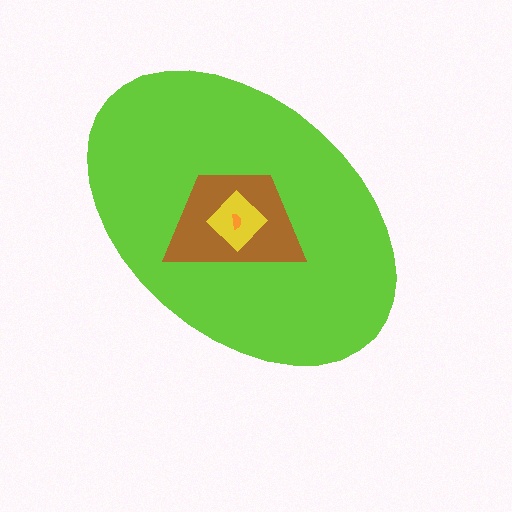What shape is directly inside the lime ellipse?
The brown trapezoid.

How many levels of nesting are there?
4.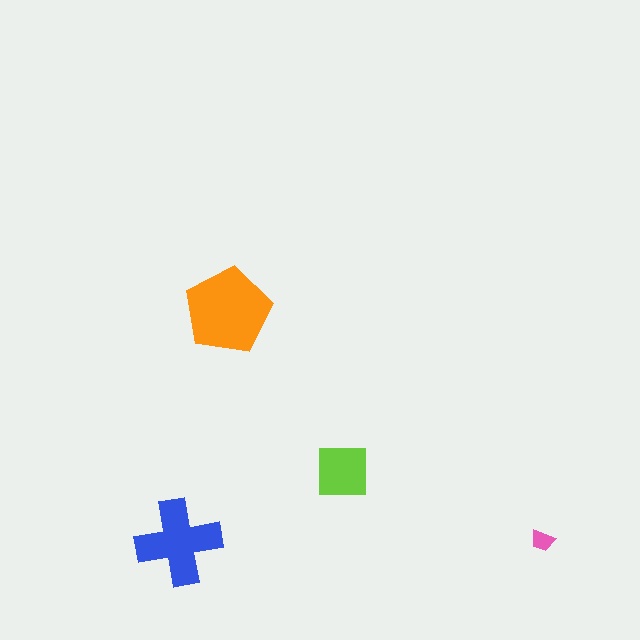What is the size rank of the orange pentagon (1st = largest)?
1st.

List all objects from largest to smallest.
The orange pentagon, the blue cross, the lime square, the pink trapezoid.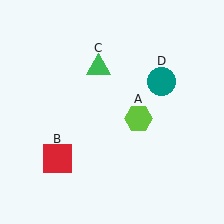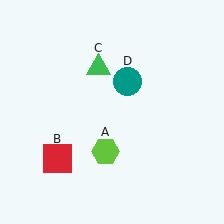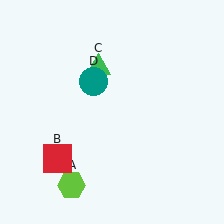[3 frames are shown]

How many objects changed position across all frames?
2 objects changed position: lime hexagon (object A), teal circle (object D).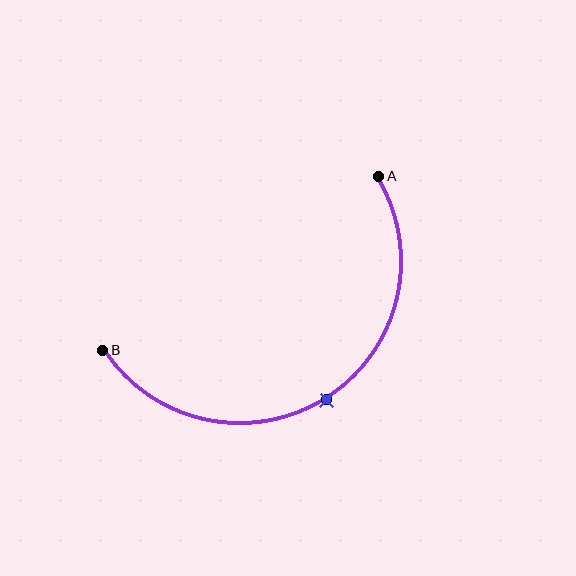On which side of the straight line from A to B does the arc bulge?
The arc bulges below the straight line connecting A and B.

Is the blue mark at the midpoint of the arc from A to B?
Yes. The blue mark lies on the arc at equal arc-length from both A and B — it is the arc midpoint.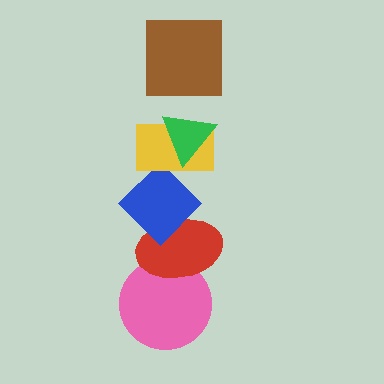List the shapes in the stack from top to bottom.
From top to bottom: the brown square, the green triangle, the yellow rectangle, the blue diamond, the red ellipse, the pink circle.